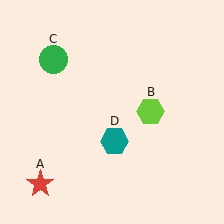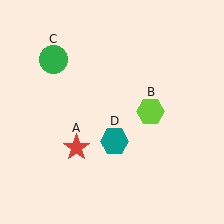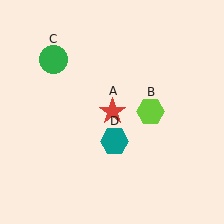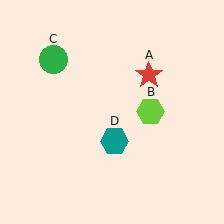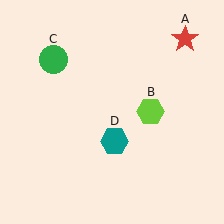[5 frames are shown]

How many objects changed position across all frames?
1 object changed position: red star (object A).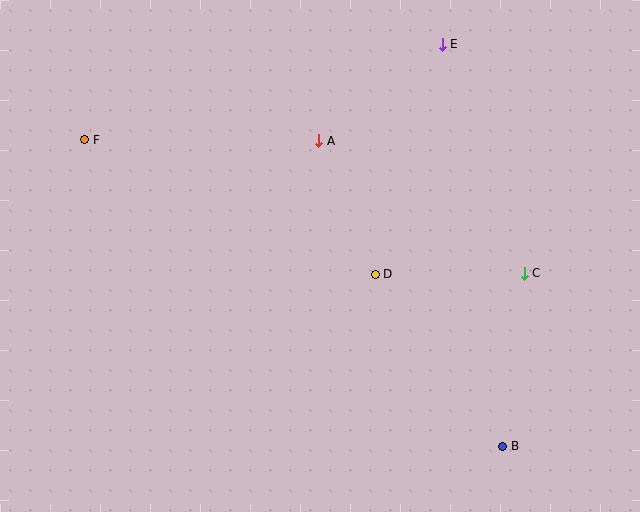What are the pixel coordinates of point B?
Point B is at (503, 446).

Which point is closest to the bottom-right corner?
Point B is closest to the bottom-right corner.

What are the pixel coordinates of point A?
Point A is at (319, 141).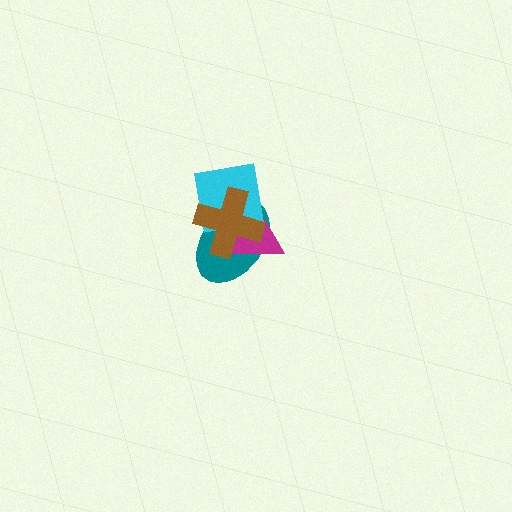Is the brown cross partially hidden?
No, no other shape covers it.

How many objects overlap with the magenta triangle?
3 objects overlap with the magenta triangle.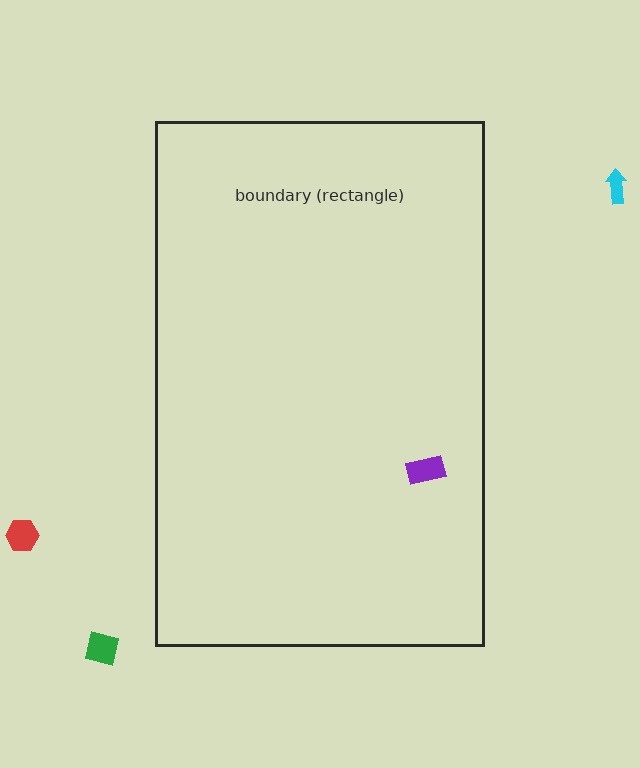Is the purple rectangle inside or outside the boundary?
Inside.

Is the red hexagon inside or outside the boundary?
Outside.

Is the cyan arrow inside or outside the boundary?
Outside.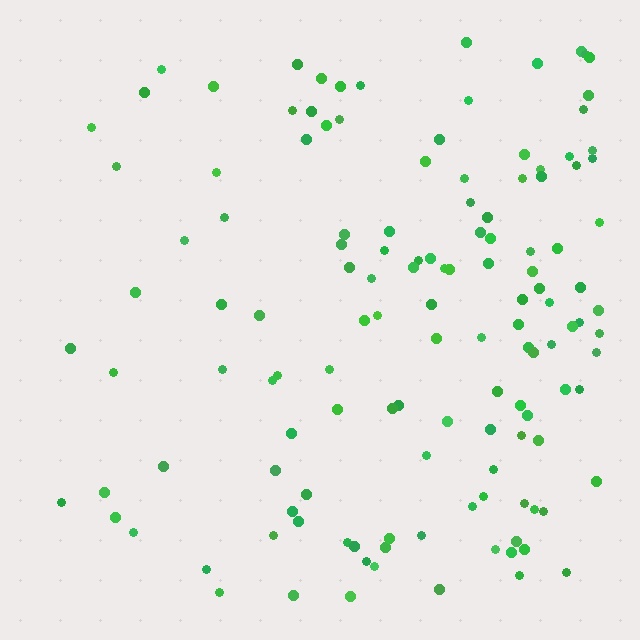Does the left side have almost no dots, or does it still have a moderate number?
Still a moderate number, just noticeably fewer than the right.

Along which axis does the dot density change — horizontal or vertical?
Horizontal.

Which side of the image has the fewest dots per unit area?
The left.